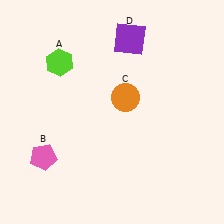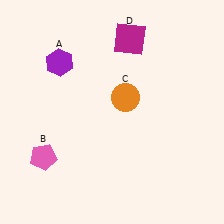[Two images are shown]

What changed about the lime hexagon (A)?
In Image 1, A is lime. In Image 2, it changed to purple.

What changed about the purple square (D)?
In Image 1, D is purple. In Image 2, it changed to magenta.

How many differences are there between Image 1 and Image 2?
There are 2 differences between the two images.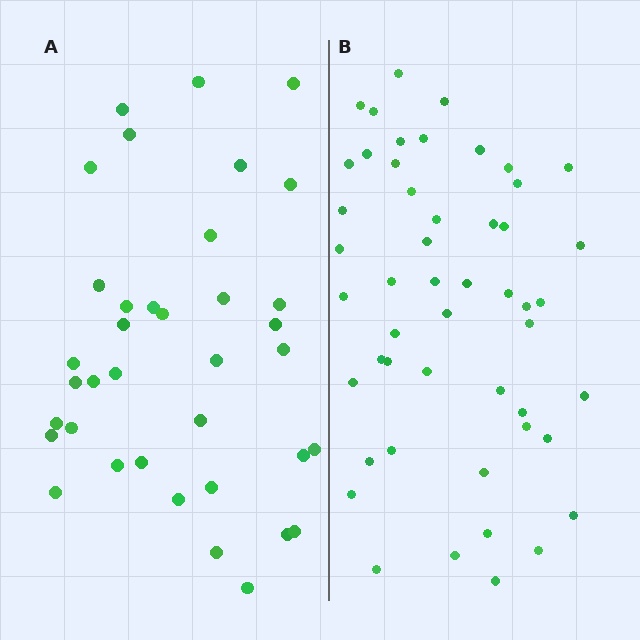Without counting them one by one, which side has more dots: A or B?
Region B (the right region) has more dots.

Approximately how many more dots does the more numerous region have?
Region B has approximately 15 more dots than region A.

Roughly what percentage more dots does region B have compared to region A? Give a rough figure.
About 35% more.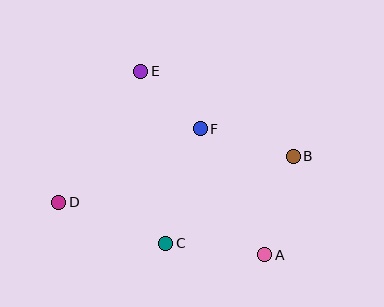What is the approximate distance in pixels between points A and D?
The distance between A and D is approximately 213 pixels.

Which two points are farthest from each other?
Points B and D are farthest from each other.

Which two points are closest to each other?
Points E and F are closest to each other.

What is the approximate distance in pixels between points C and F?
The distance between C and F is approximately 120 pixels.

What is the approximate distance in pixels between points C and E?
The distance between C and E is approximately 174 pixels.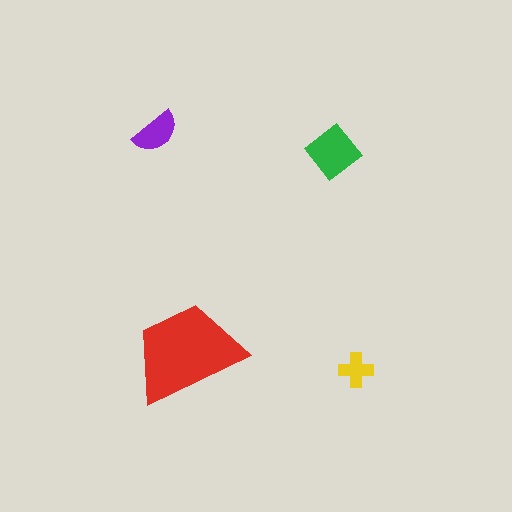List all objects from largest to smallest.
The red trapezoid, the green diamond, the purple semicircle, the yellow cross.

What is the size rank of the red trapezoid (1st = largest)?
1st.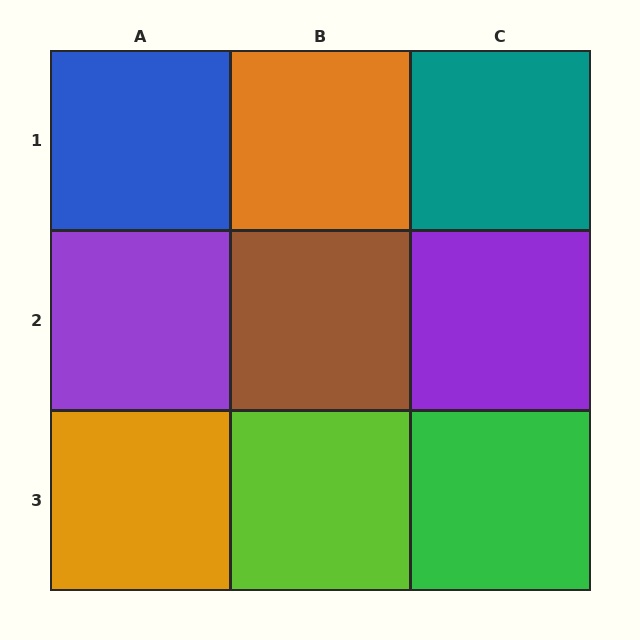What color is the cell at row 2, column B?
Brown.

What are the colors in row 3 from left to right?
Orange, lime, green.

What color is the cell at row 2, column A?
Purple.